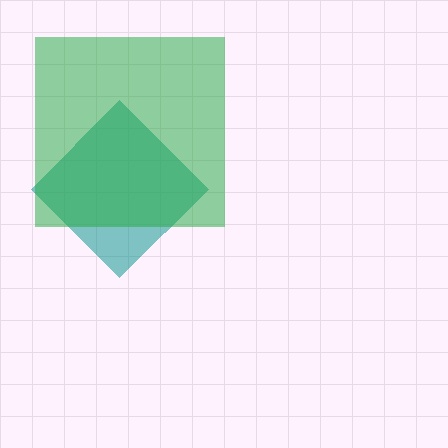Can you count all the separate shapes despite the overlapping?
Yes, there are 2 separate shapes.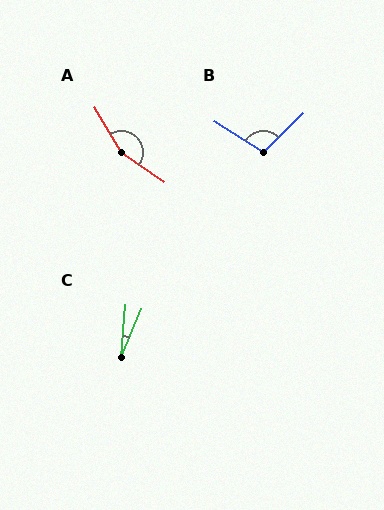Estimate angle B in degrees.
Approximately 103 degrees.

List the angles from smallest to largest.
C (18°), B (103°), A (155°).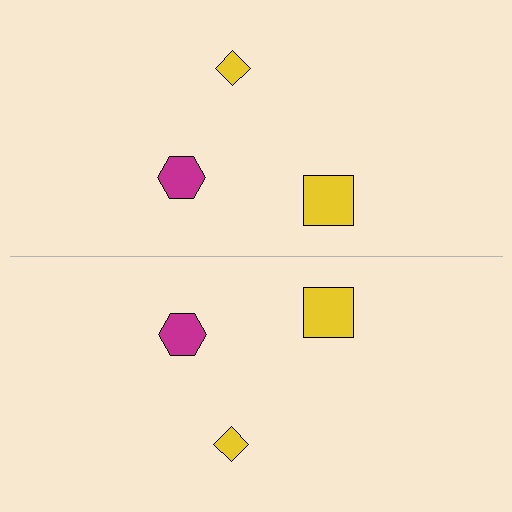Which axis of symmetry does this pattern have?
The pattern has a horizontal axis of symmetry running through the center of the image.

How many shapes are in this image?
There are 6 shapes in this image.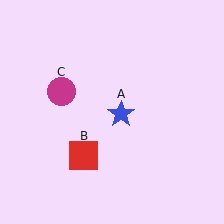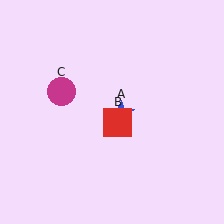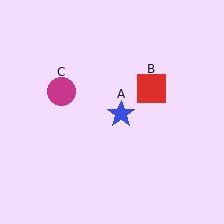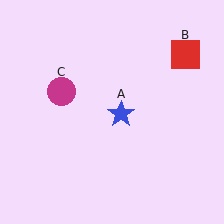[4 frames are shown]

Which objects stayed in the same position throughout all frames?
Blue star (object A) and magenta circle (object C) remained stationary.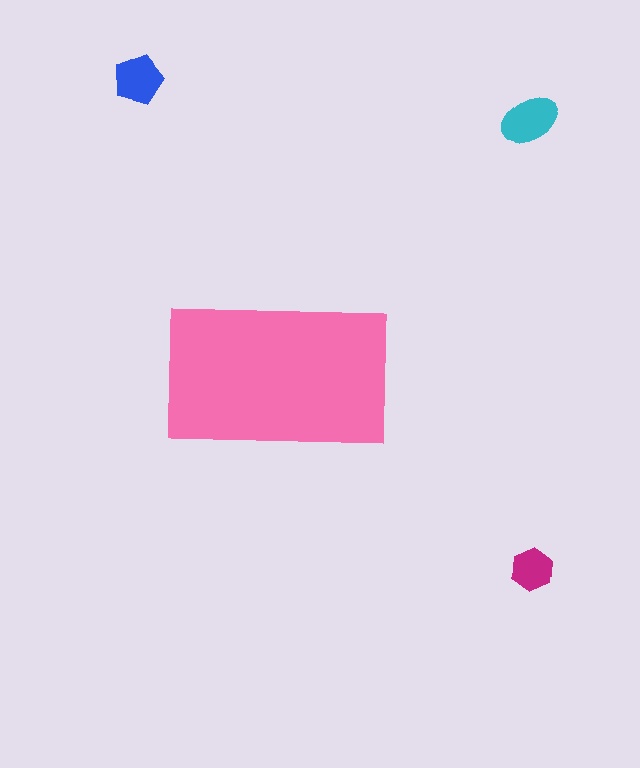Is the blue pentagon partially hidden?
No, the blue pentagon is fully visible.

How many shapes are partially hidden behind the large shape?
0 shapes are partially hidden.